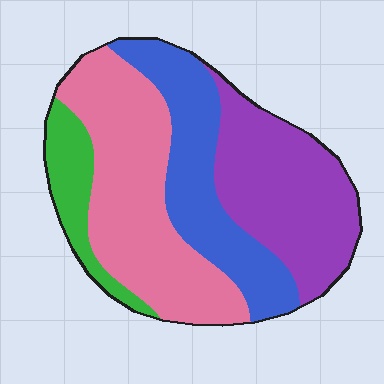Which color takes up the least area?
Green, at roughly 10%.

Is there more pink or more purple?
Pink.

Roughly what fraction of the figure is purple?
Purple covers 29% of the figure.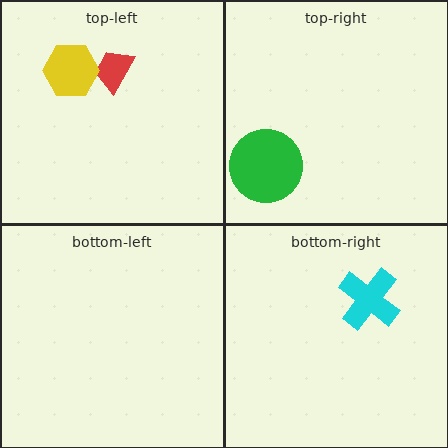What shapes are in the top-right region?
The green circle.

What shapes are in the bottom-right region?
The cyan cross.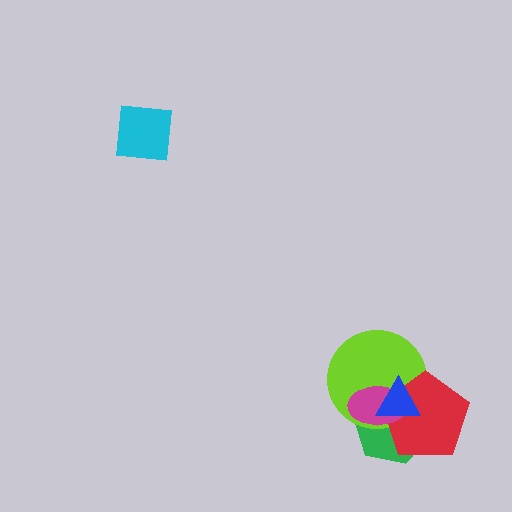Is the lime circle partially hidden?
Yes, it is partially covered by another shape.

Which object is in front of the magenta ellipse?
The blue triangle is in front of the magenta ellipse.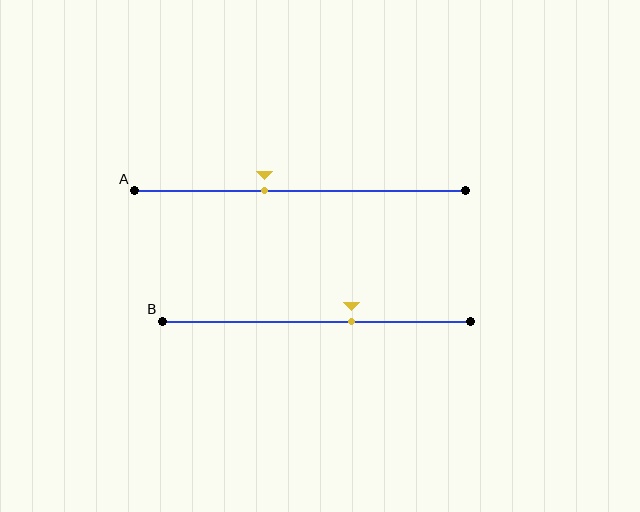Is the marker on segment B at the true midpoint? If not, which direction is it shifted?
No, the marker on segment B is shifted to the right by about 11% of the segment length.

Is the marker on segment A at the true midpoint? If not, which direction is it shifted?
No, the marker on segment A is shifted to the left by about 11% of the segment length.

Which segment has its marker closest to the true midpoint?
Segment A has its marker closest to the true midpoint.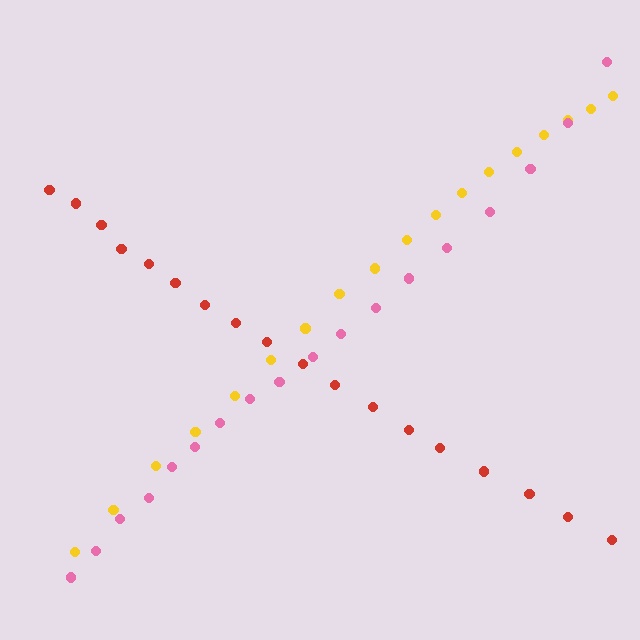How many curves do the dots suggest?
There are 3 distinct paths.